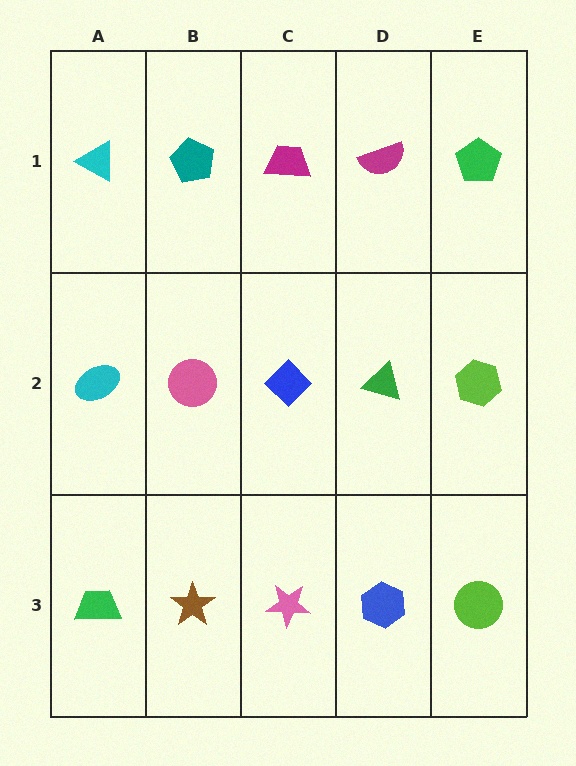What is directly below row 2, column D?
A blue hexagon.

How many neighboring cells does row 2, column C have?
4.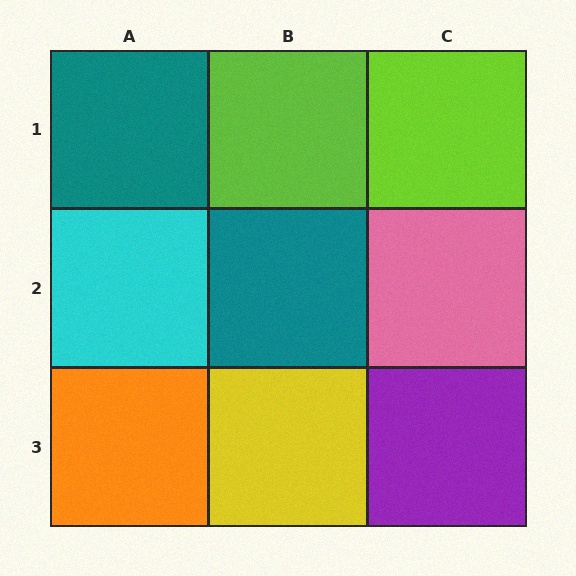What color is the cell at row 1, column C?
Lime.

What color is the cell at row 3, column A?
Orange.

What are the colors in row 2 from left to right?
Cyan, teal, pink.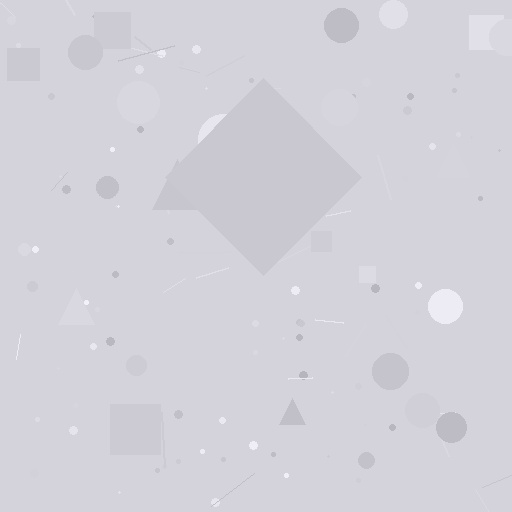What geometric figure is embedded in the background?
A diamond is embedded in the background.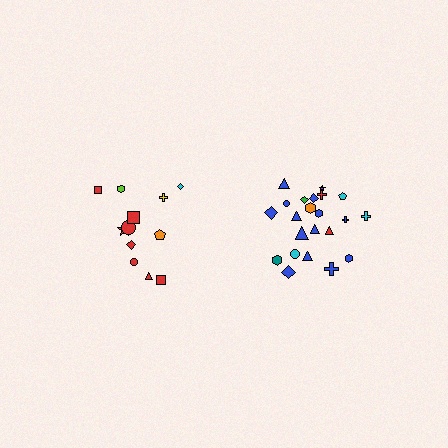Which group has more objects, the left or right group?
The right group.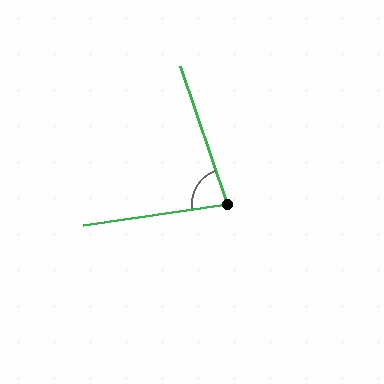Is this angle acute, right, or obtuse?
It is acute.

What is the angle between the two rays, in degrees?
Approximately 80 degrees.